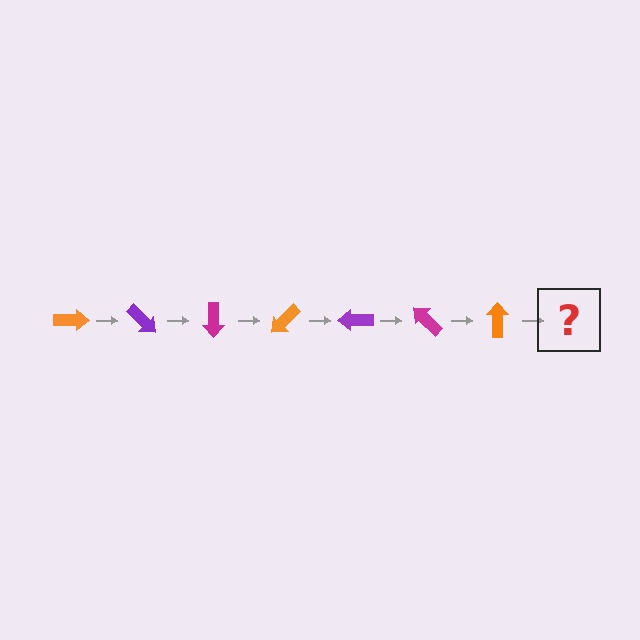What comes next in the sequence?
The next element should be a purple arrow, rotated 315 degrees from the start.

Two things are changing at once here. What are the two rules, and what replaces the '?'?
The two rules are that it rotates 45 degrees each step and the color cycles through orange, purple, and magenta. The '?' should be a purple arrow, rotated 315 degrees from the start.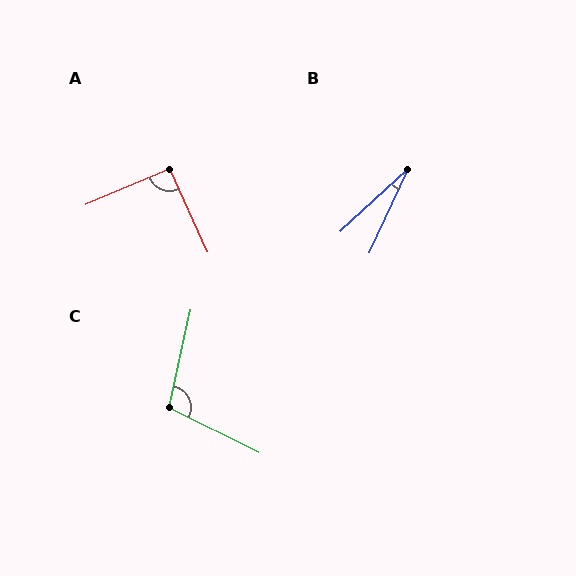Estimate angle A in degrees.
Approximately 92 degrees.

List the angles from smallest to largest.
B (22°), A (92°), C (104°).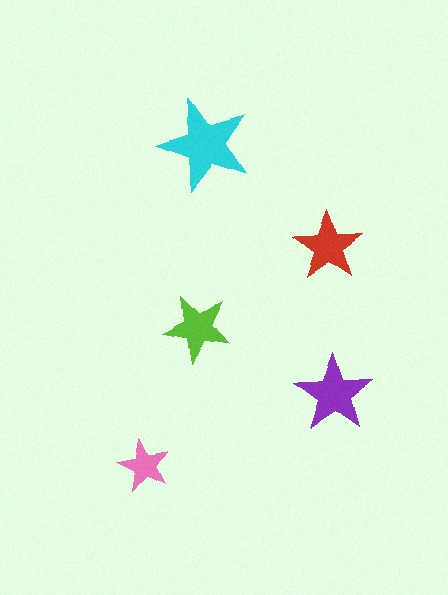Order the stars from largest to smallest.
the cyan one, the purple one, the red one, the lime one, the pink one.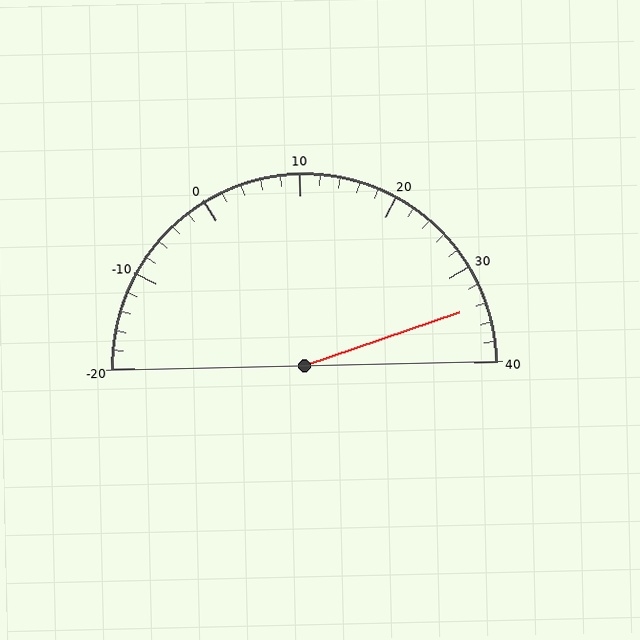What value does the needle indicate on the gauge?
The needle indicates approximately 34.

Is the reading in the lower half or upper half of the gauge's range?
The reading is in the upper half of the range (-20 to 40).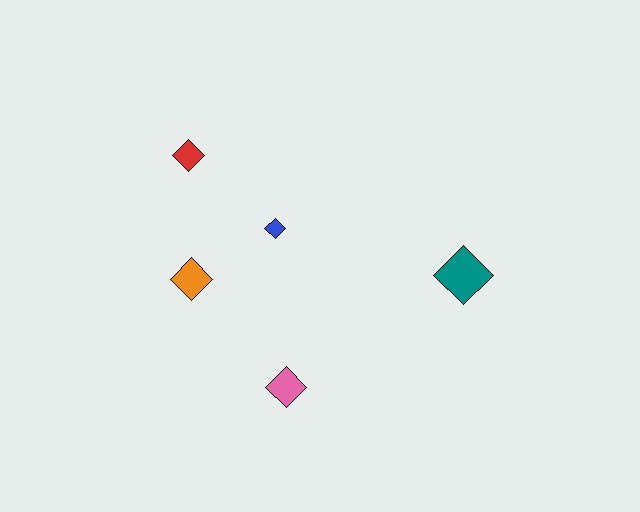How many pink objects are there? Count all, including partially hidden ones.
There is 1 pink object.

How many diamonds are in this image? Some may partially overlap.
There are 5 diamonds.